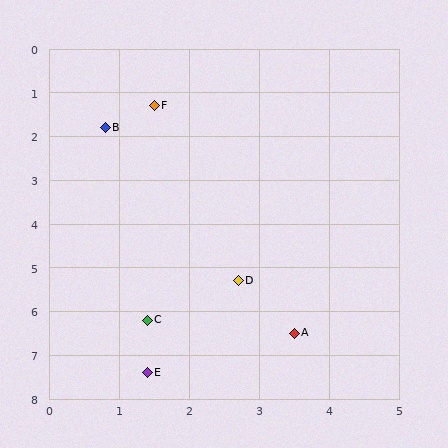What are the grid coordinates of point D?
Point D is at approximately (2.7, 5.3).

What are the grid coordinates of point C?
Point C is at approximately (1.4, 6.2).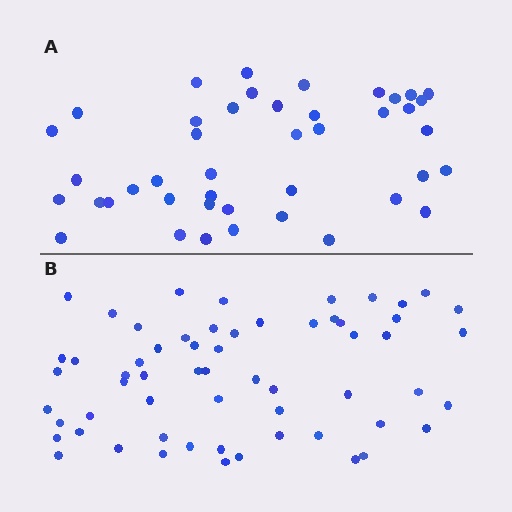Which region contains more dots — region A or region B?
Region B (the bottom region) has more dots.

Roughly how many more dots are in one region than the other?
Region B has approximately 15 more dots than region A.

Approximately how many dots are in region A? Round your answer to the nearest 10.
About 40 dots. (The exact count is 43, which rounds to 40.)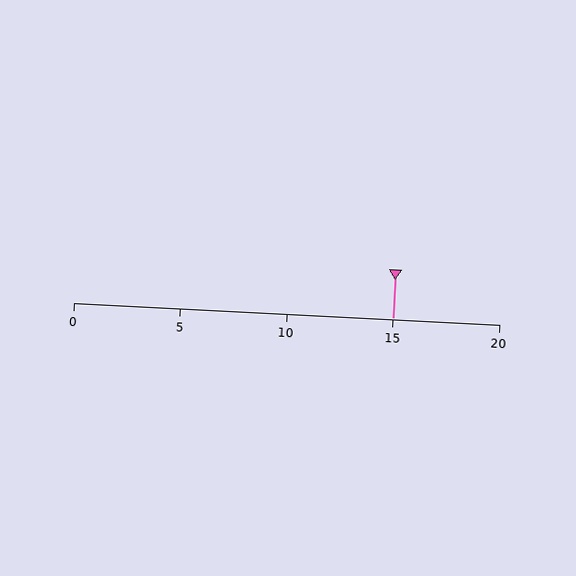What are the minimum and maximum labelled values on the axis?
The axis runs from 0 to 20.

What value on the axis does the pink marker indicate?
The marker indicates approximately 15.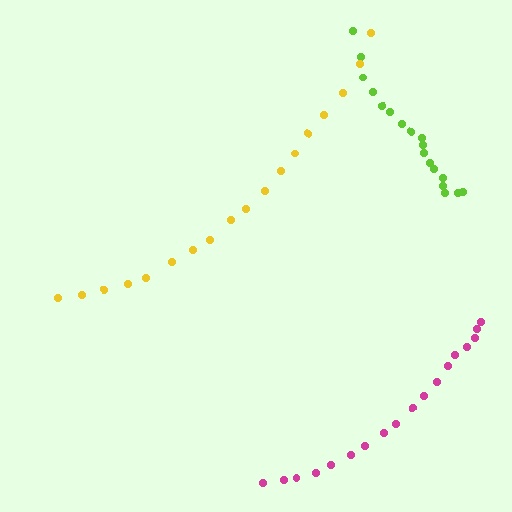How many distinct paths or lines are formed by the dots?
There are 3 distinct paths.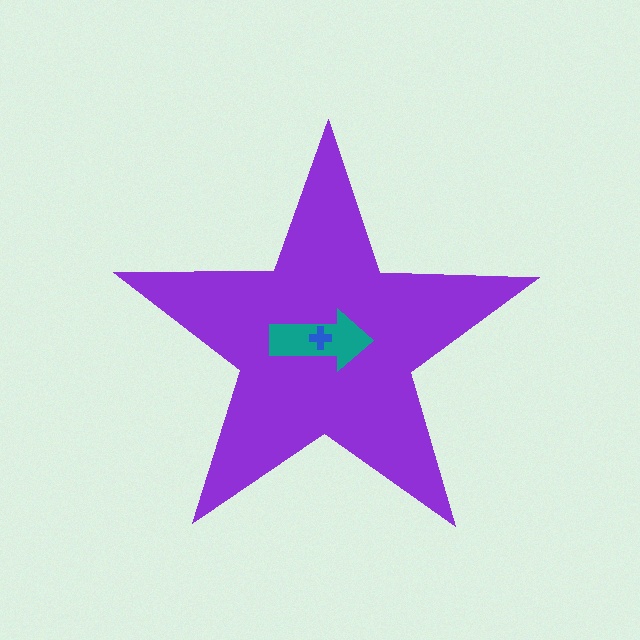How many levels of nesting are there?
3.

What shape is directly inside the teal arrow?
The blue cross.